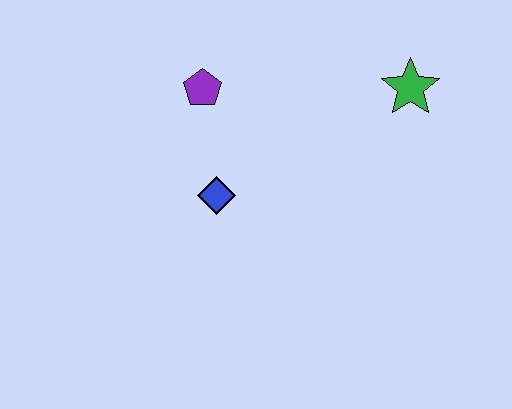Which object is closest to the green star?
The purple pentagon is closest to the green star.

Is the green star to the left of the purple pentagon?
No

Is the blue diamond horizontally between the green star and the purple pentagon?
Yes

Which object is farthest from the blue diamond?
The green star is farthest from the blue diamond.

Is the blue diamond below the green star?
Yes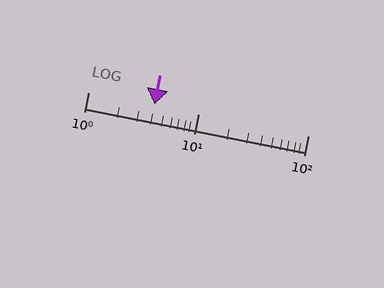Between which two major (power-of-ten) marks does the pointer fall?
The pointer is between 1 and 10.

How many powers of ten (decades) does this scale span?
The scale spans 2 decades, from 1 to 100.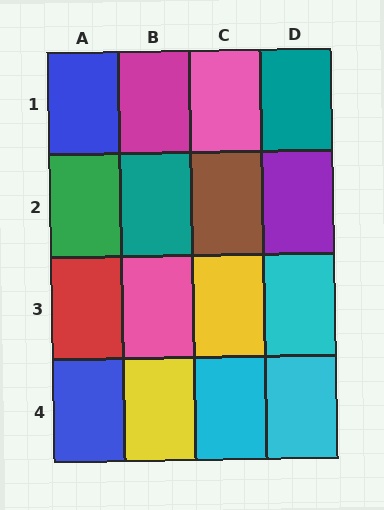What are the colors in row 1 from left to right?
Blue, magenta, pink, teal.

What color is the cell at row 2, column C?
Brown.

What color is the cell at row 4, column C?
Cyan.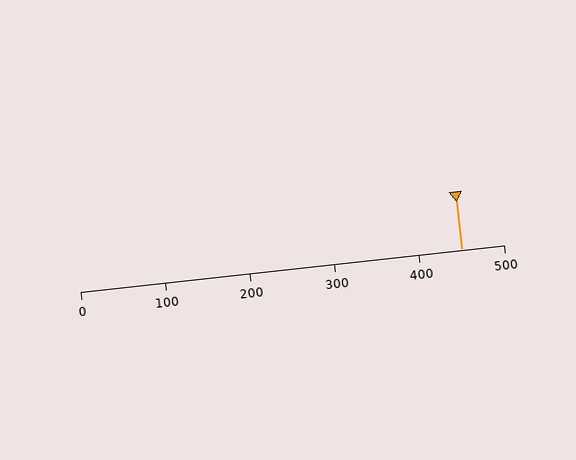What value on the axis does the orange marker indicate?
The marker indicates approximately 450.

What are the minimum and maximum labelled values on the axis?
The axis runs from 0 to 500.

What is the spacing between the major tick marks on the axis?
The major ticks are spaced 100 apart.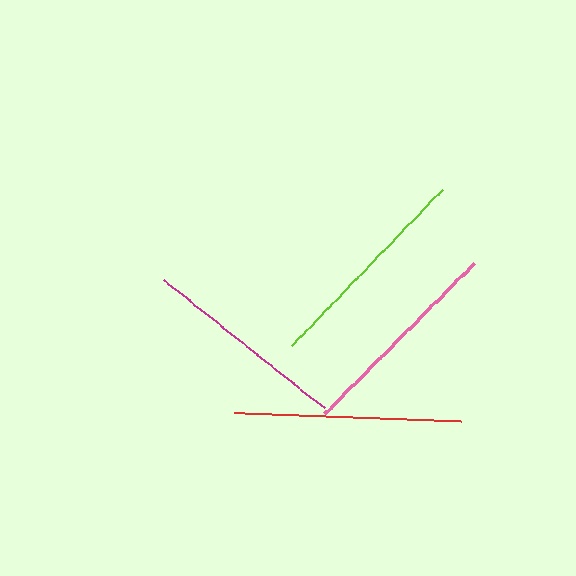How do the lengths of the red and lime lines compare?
The red and lime lines are approximately the same length.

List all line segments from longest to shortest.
From longest to shortest: red, lime, pink, magenta.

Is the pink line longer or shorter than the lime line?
The lime line is longer than the pink line.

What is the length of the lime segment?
The lime segment is approximately 218 pixels long.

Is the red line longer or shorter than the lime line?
The red line is longer than the lime line.